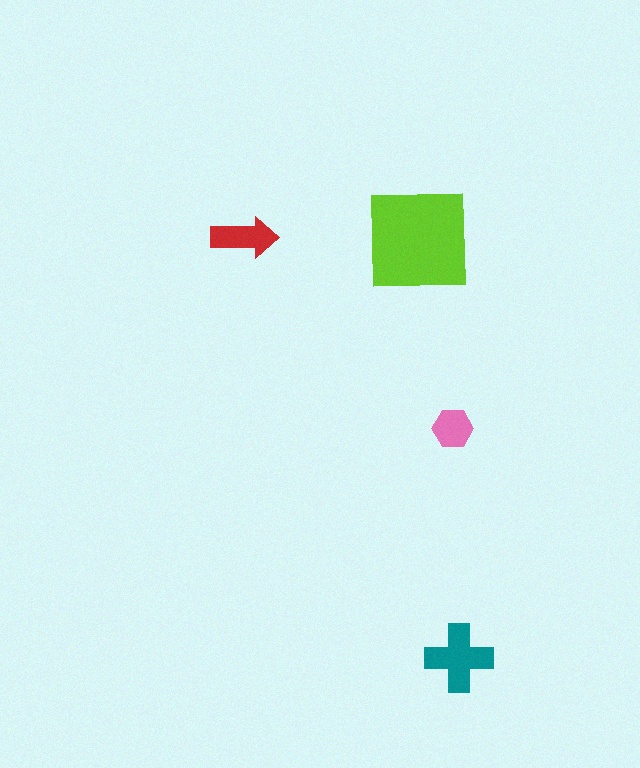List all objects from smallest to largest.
The pink hexagon, the red arrow, the teal cross, the lime square.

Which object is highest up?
The red arrow is topmost.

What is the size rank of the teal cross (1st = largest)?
2nd.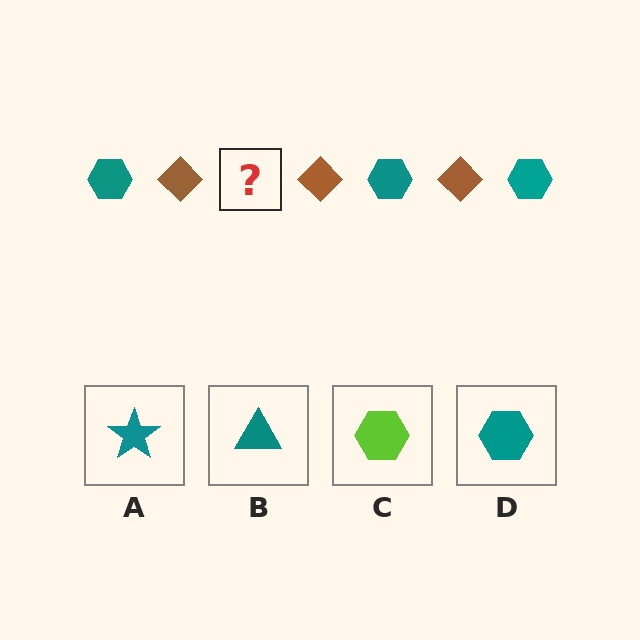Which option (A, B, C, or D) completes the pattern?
D.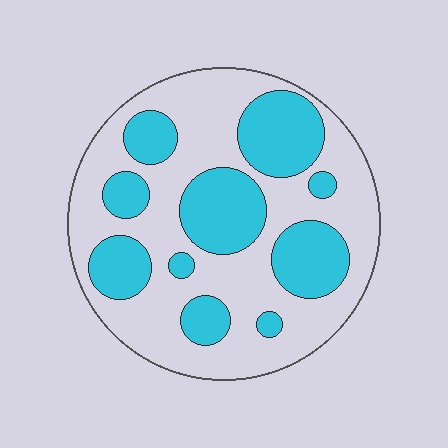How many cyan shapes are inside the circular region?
10.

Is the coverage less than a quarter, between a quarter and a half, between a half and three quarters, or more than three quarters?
Between a quarter and a half.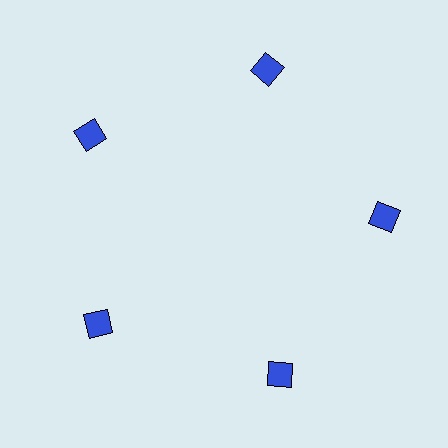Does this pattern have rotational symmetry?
Yes, this pattern has 5-fold rotational symmetry. It looks the same after rotating 72 degrees around the center.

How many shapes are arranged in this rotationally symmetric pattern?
There are 5 shapes, arranged in 5 groups of 1.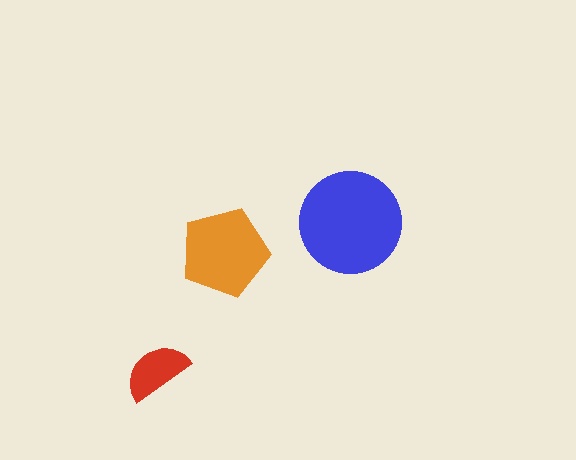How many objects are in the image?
There are 3 objects in the image.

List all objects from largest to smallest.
The blue circle, the orange pentagon, the red semicircle.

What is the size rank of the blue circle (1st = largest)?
1st.